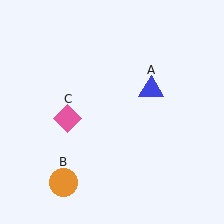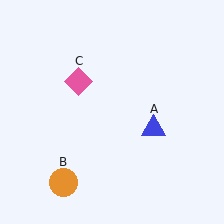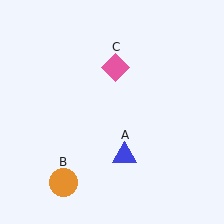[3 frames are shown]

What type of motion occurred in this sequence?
The blue triangle (object A), pink diamond (object C) rotated clockwise around the center of the scene.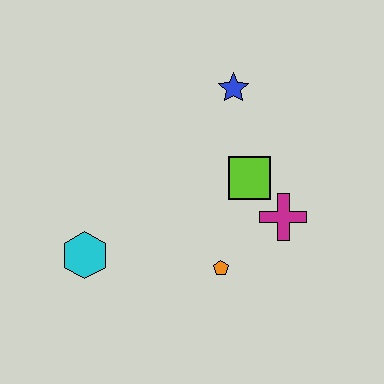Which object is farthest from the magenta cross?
The cyan hexagon is farthest from the magenta cross.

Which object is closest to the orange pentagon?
The magenta cross is closest to the orange pentagon.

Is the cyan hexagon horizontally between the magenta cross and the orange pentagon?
No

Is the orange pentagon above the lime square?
No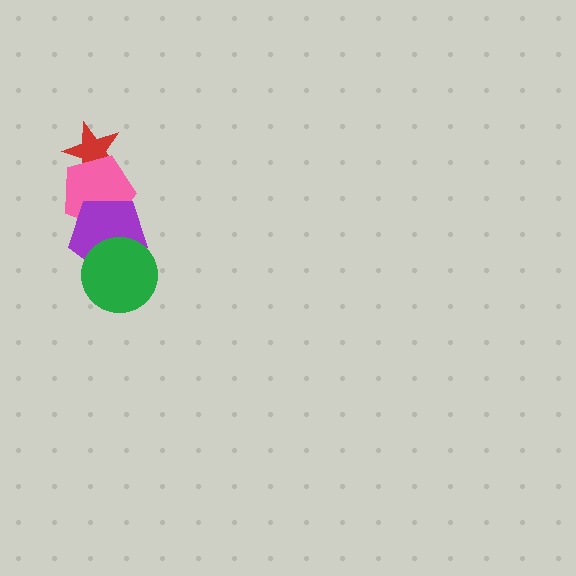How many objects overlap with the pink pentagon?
2 objects overlap with the pink pentagon.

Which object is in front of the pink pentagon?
The purple pentagon is in front of the pink pentagon.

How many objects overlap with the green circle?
1 object overlaps with the green circle.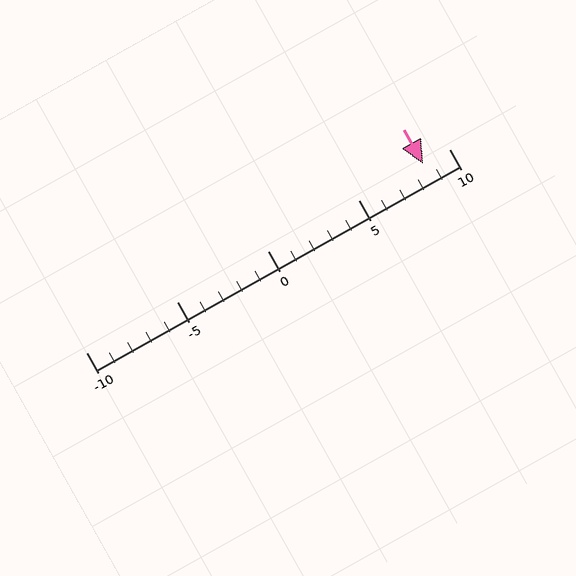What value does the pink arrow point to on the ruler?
The pink arrow points to approximately 9.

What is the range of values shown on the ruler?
The ruler shows values from -10 to 10.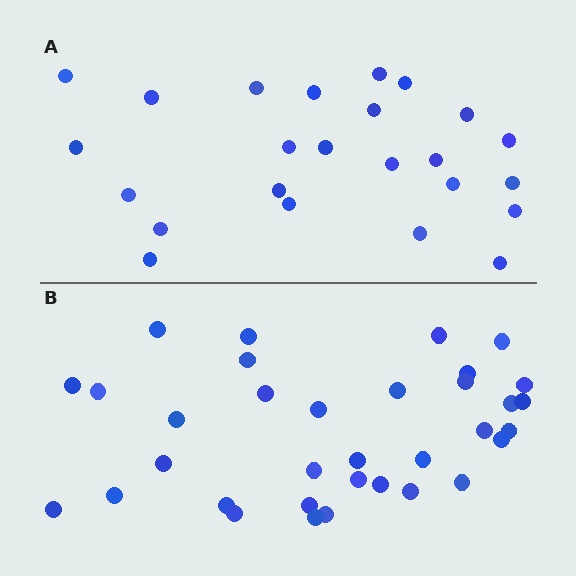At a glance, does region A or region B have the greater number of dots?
Region B (the bottom region) has more dots.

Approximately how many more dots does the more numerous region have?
Region B has roughly 10 or so more dots than region A.